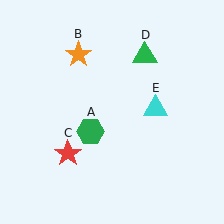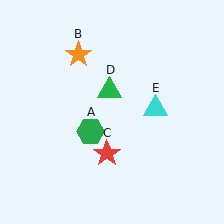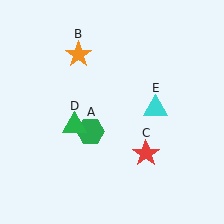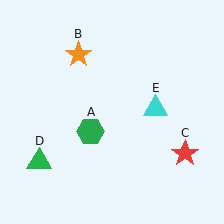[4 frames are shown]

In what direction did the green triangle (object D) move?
The green triangle (object D) moved down and to the left.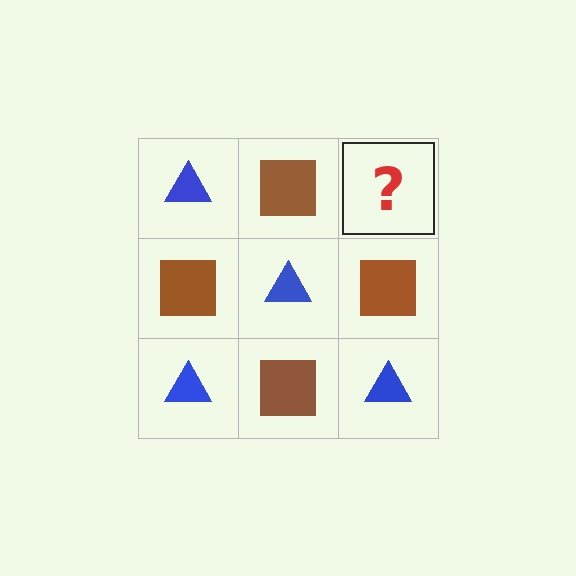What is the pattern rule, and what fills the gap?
The rule is that it alternates blue triangle and brown square in a checkerboard pattern. The gap should be filled with a blue triangle.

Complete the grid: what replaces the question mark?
The question mark should be replaced with a blue triangle.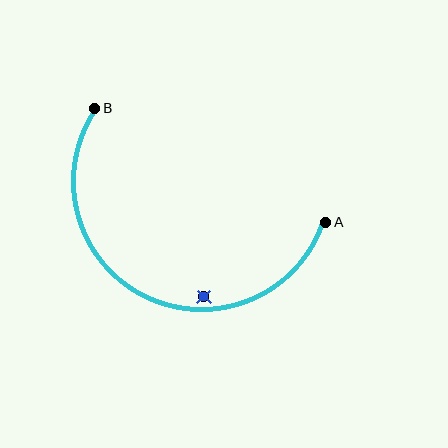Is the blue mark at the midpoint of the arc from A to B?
No — the blue mark does not lie on the arc at all. It sits slightly inside the curve.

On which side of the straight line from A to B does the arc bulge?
The arc bulges below the straight line connecting A and B.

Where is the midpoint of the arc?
The arc midpoint is the point on the curve farthest from the straight line joining A and B. It sits below that line.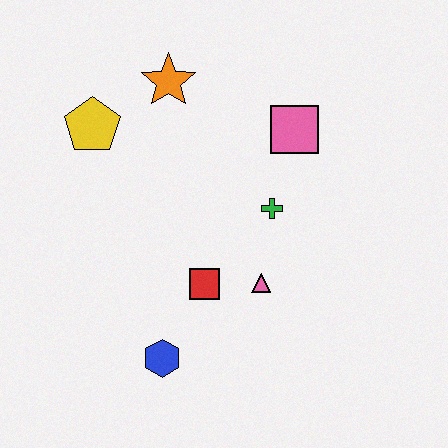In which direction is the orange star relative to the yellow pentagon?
The orange star is to the right of the yellow pentagon.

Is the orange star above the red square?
Yes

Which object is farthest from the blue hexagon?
The orange star is farthest from the blue hexagon.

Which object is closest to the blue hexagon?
The red square is closest to the blue hexagon.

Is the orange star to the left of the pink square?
Yes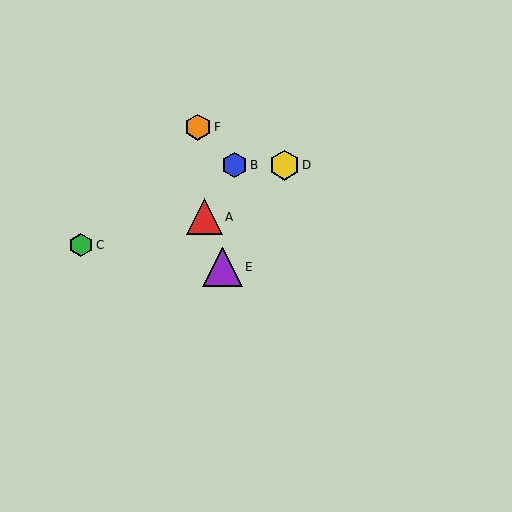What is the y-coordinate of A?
Object A is at y≈217.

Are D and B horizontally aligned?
Yes, both are at y≈165.